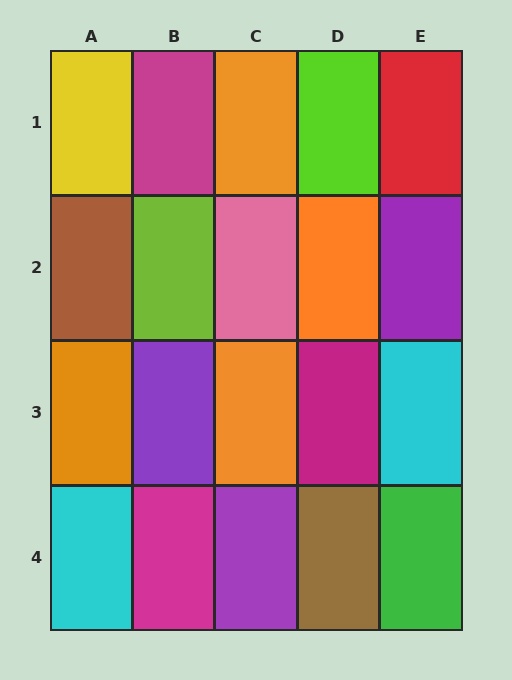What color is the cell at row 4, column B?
Magenta.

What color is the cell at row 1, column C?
Orange.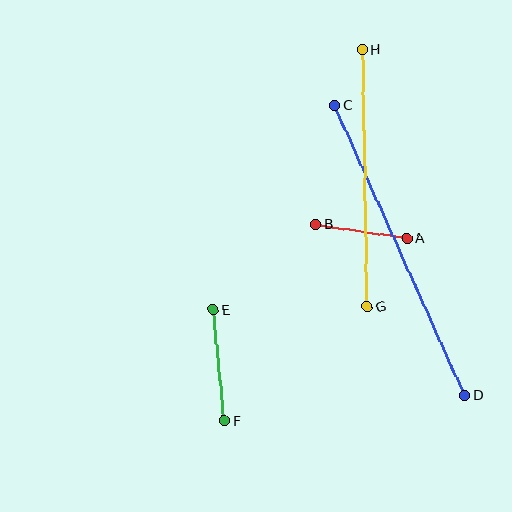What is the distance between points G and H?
The distance is approximately 257 pixels.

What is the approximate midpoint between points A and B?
The midpoint is at approximately (361, 231) pixels.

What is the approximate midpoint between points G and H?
The midpoint is at approximately (365, 178) pixels.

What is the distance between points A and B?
The distance is approximately 92 pixels.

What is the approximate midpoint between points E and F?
The midpoint is at approximately (219, 365) pixels.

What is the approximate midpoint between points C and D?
The midpoint is at approximately (400, 250) pixels.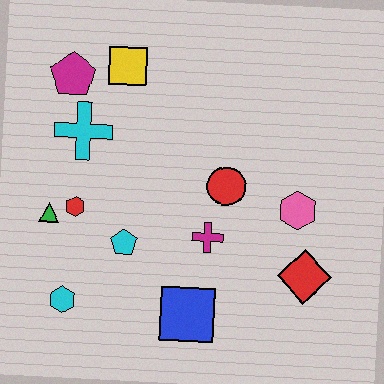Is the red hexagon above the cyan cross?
No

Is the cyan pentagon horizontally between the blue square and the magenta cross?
No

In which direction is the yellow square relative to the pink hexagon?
The yellow square is to the left of the pink hexagon.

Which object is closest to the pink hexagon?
The red diamond is closest to the pink hexagon.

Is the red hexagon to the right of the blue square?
No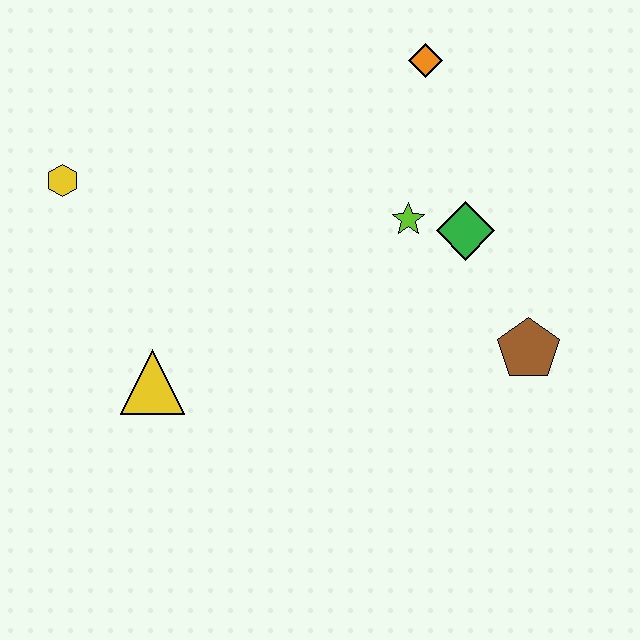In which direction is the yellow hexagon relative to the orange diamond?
The yellow hexagon is to the left of the orange diamond.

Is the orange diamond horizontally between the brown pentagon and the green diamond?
No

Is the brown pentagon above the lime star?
No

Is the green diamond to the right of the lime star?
Yes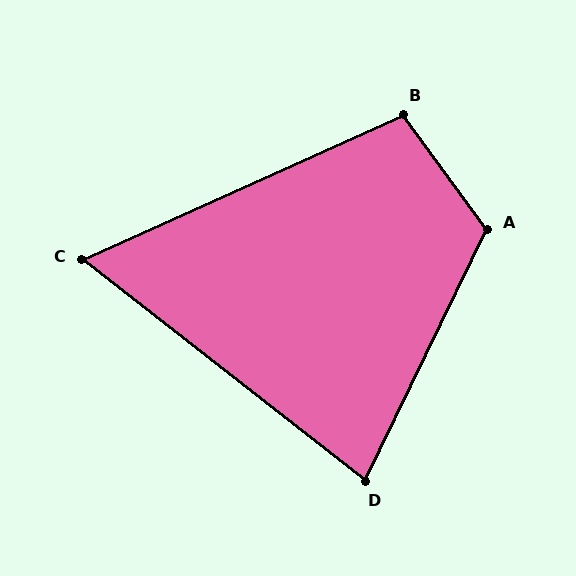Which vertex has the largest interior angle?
A, at approximately 118 degrees.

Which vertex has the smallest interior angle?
C, at approximately 62 degrees.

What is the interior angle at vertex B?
Approximately 102 degrees (obtuse).